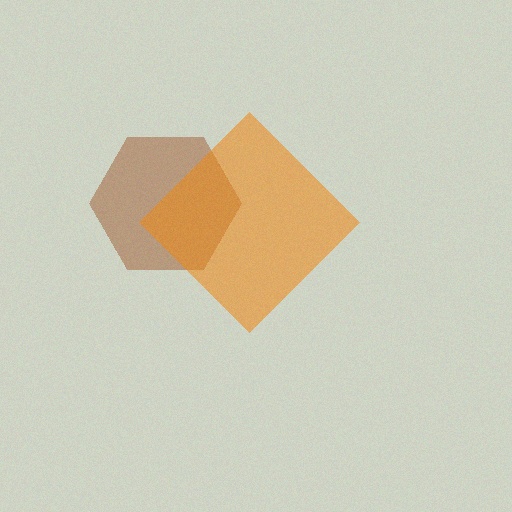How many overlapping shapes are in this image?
There are 2 overlapping shapes in the image.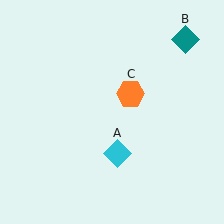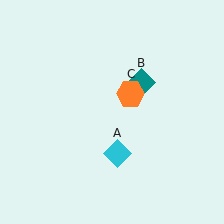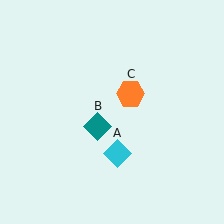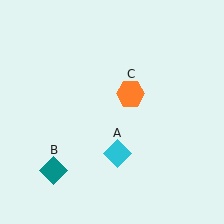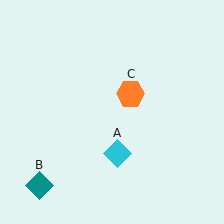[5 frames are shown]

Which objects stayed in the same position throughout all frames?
Cyan diamond (object A) and orange hexagon (object C) remained stationary.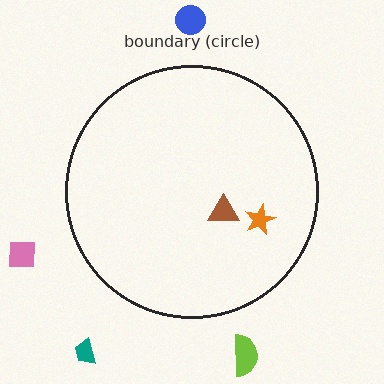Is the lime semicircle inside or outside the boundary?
Outside.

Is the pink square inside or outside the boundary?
Outside.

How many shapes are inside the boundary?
2 inside, 4 outside.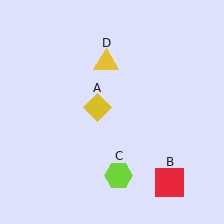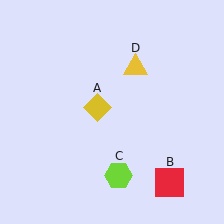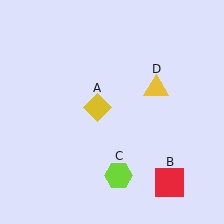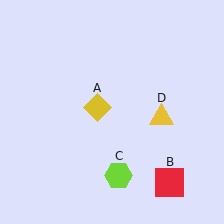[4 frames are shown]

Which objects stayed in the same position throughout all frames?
Yellow diamond (object A) and red square (object B) and lime hexagon (object C) remained stationary.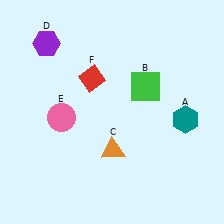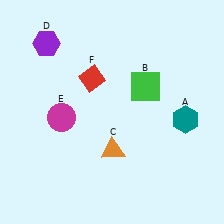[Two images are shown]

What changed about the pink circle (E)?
In Image 1, E is pink. In Image 2, it changed to magenta.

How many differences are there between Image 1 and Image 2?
There is 1 difference between the two images.